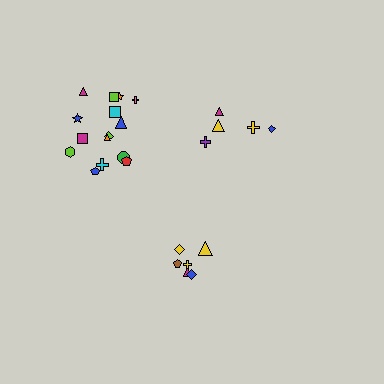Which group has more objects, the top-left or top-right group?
The top-left group.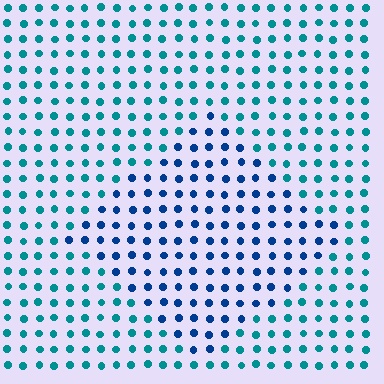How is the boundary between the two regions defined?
The boundary is defined purely by a slight shift in hue (about 35 degrees). Spacing, size, and orientation are identical on both sides.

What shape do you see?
I see a diamond.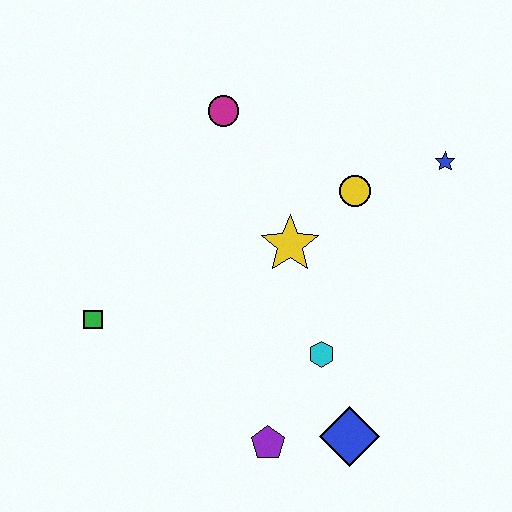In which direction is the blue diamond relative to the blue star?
The blue diamond is below the blue star.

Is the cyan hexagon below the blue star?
Yes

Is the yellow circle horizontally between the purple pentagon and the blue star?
Yes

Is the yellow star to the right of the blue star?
No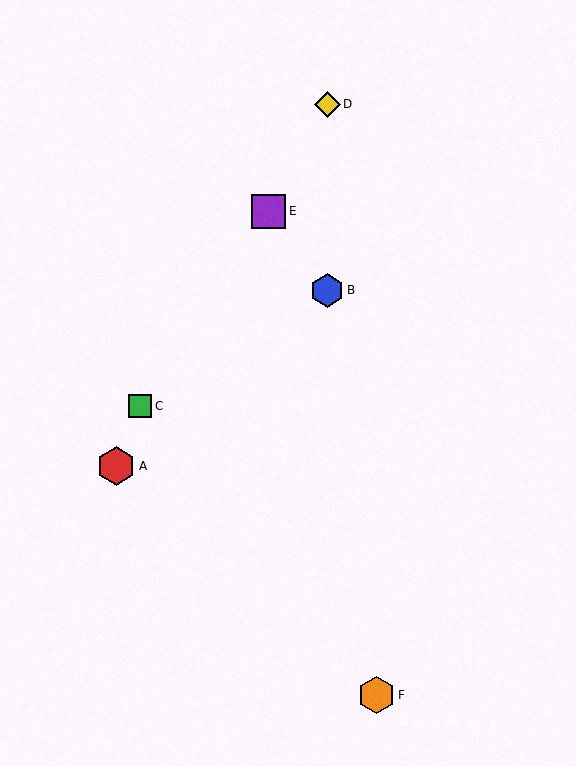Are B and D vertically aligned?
Yes, both are at x≈327.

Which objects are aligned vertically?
Objects B, D are aligned vertically.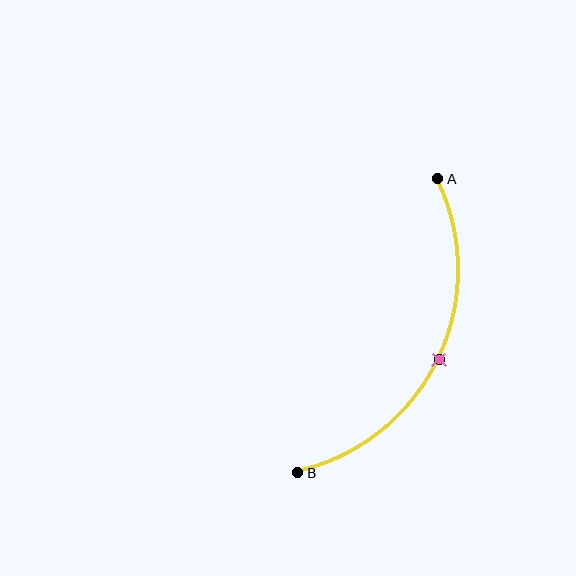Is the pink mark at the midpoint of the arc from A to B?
Yes. The pink mark lies on the arc at equal arc-length from both A and B — it is the arc midpoint.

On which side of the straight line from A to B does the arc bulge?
The arc bulges to the right of the straight line connecting A and B.